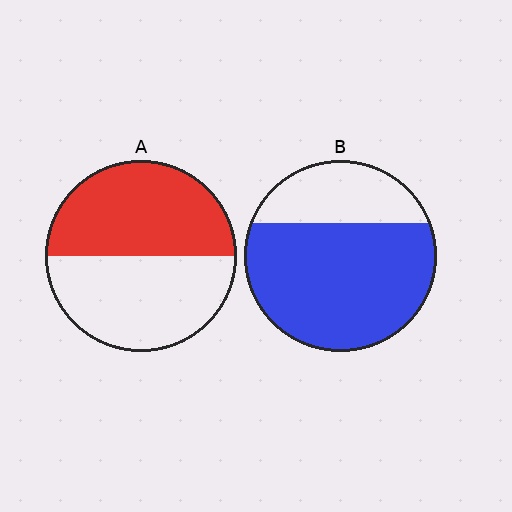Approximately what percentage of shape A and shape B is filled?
A is approximately 50% and B is approximately 70%.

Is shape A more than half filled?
Roughly half.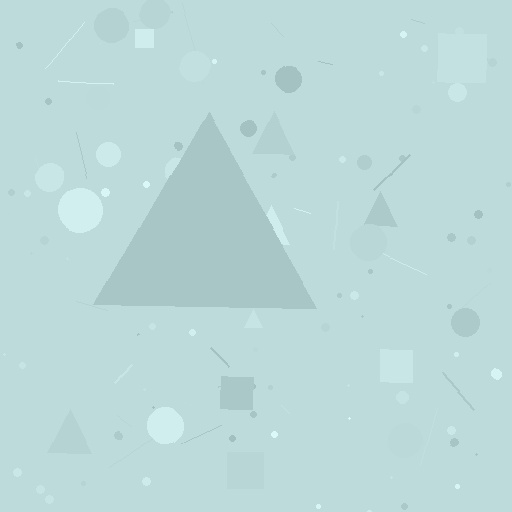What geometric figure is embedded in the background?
A triangle is embedded in the background.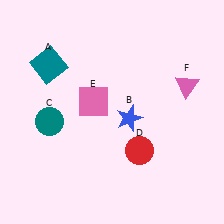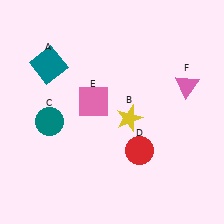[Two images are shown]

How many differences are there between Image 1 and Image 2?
There is 1 difference between the two images.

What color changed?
The star (B) changed from blue in Image 1 to yellow in Image 2.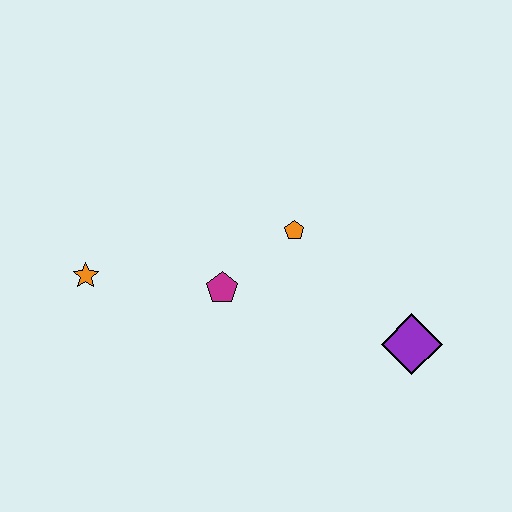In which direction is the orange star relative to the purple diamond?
The orange star is to the left of the purple diamond.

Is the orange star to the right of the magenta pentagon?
No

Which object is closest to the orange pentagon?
The magenta pentagon is closest to the orange pentagon.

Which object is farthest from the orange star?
The purple diamond is farthest from the orange star.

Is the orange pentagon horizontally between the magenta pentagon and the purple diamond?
Yes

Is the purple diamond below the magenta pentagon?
Yes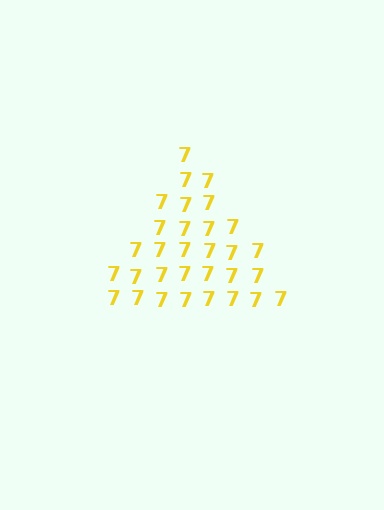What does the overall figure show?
The overall figure shows a triangle.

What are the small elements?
The small elements are digit 7's.